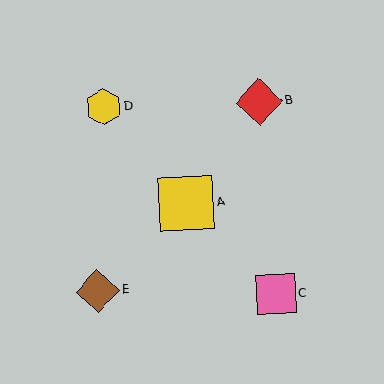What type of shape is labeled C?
Shape C is a pink square.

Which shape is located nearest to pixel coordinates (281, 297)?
The pink square (labeled C) at (276, 294) is nearest to that location.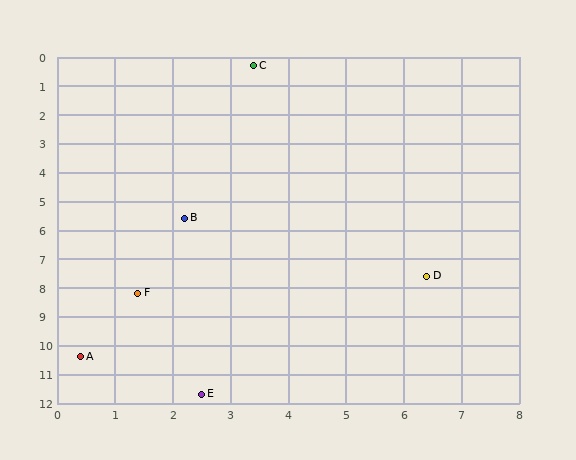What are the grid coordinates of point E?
Point E is at approximately (2.5, 11.7).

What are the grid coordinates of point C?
Point C is at approximately (3.4, 0.3).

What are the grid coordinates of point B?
Point B is at approximately (2.2, 5.6).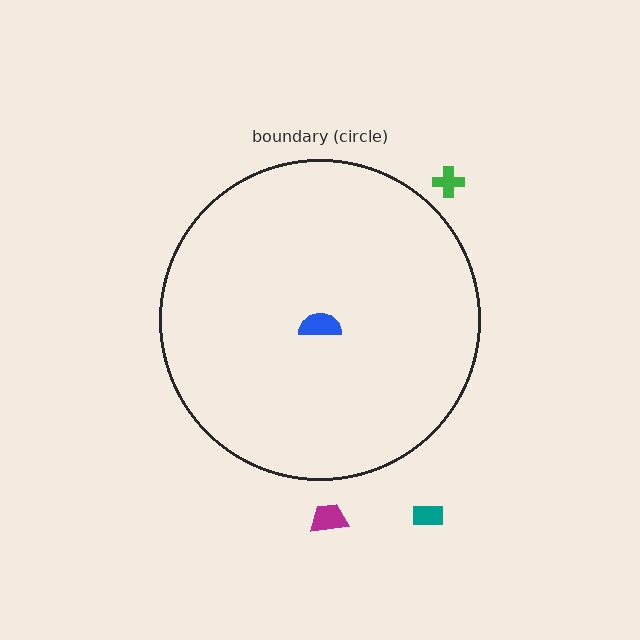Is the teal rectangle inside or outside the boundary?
Outside.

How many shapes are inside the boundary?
1 inside, 3 outside.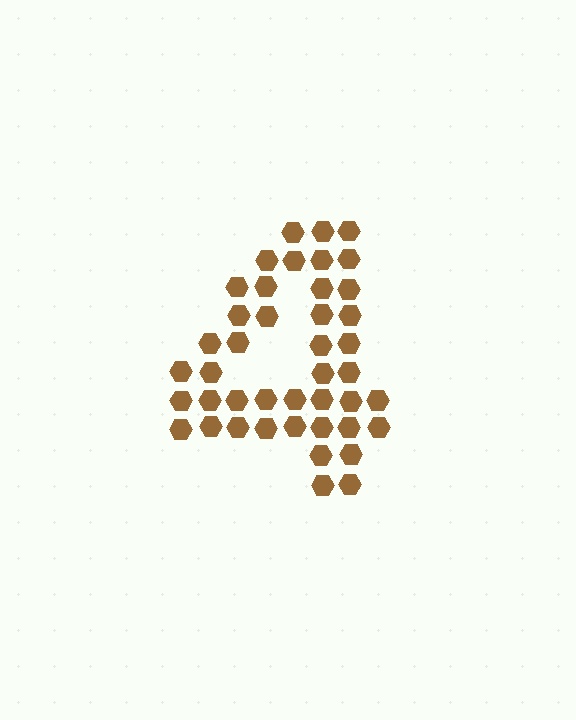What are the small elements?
The small elements are hexagons.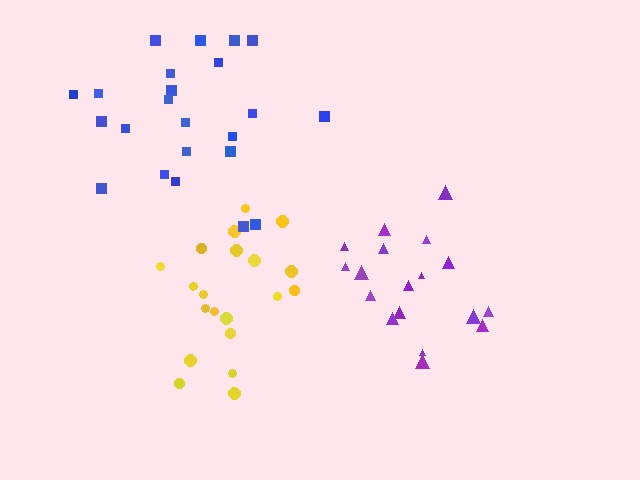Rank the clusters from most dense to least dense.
yellow, purple, blue.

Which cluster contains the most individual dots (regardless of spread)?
Blue (23).